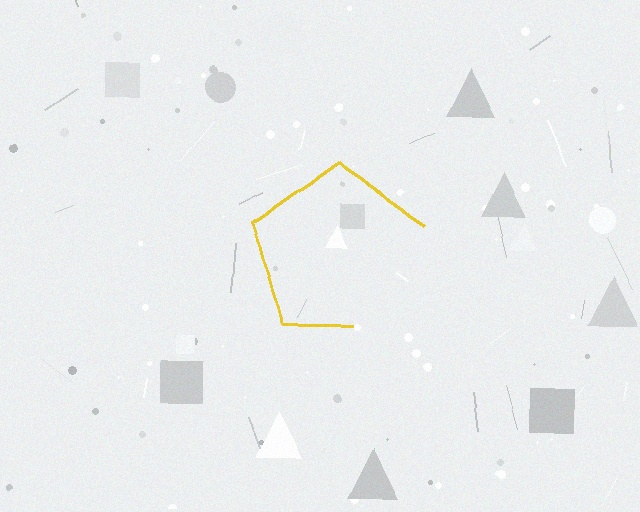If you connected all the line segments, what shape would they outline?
They would outline a pentagon.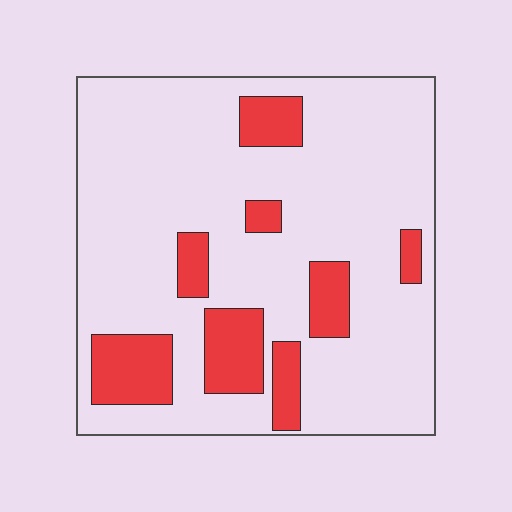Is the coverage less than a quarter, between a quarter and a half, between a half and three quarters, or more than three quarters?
Less than a quarter.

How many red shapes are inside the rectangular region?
8.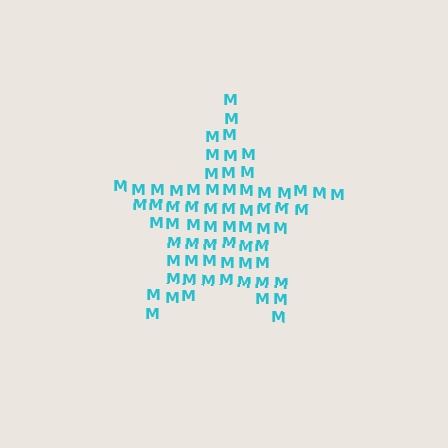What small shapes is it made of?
It is made of small letter M's.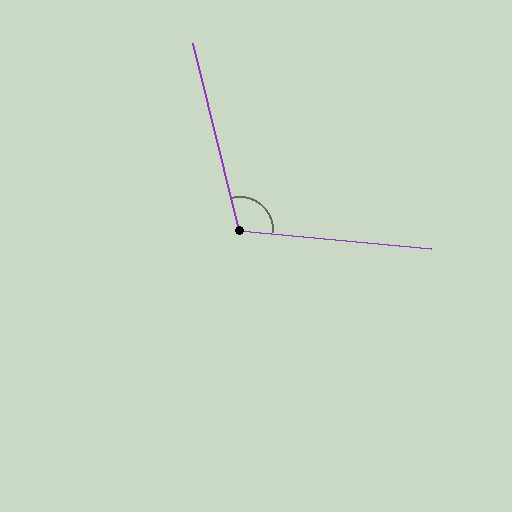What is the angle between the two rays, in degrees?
Approximately 110 degrees.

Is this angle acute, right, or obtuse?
It is obtuse.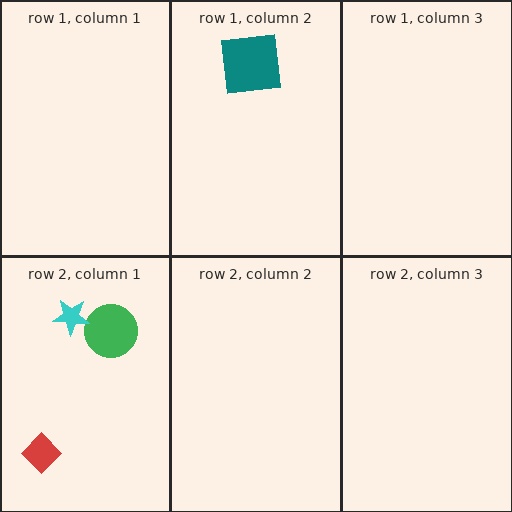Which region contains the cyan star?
The row 2, column 1 region.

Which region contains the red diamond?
The row 2, column 1 region.